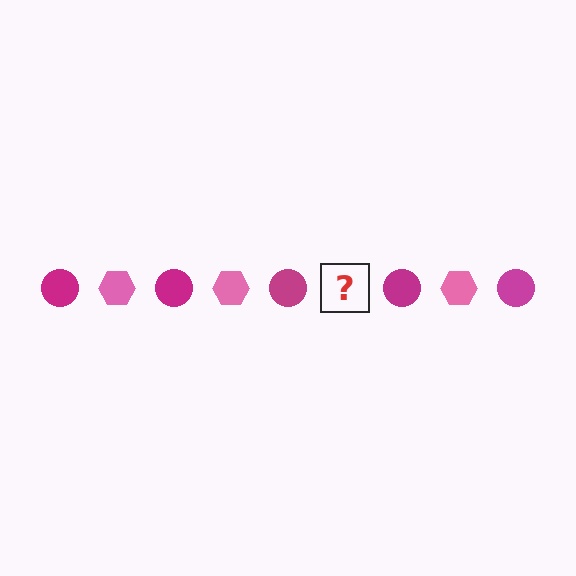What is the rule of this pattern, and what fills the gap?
The rule is that the pattern alternates between magenta circle and pink hexagon. The gap should be filled with a pink hexagon.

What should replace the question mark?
The question mark should be replaced with a pink hexagon.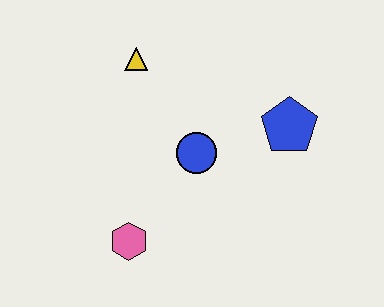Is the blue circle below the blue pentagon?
Yes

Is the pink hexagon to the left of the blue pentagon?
Yes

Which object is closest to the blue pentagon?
The blue circle is closest to the blue pentagon.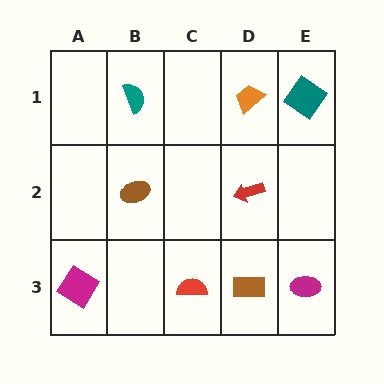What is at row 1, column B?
A teal semicircle.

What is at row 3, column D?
A brown rectangle.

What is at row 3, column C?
A red semicircle.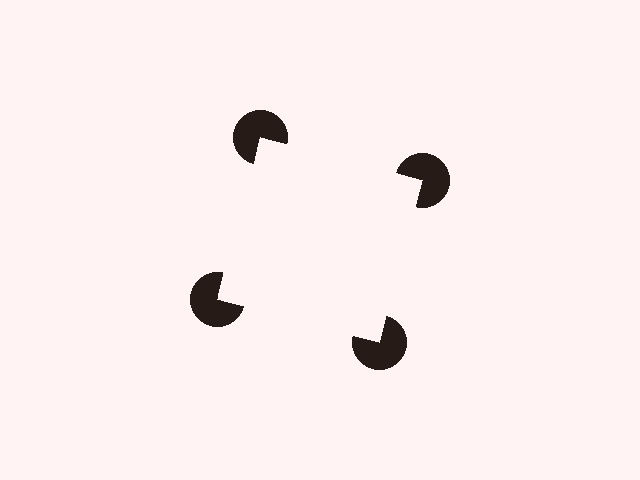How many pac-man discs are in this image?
There are 4 — one at each vertex of the illusory square.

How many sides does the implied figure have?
4 sides.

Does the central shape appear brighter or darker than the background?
It typically appears slightly brighter than the background, even though no actual brightness change is drawn.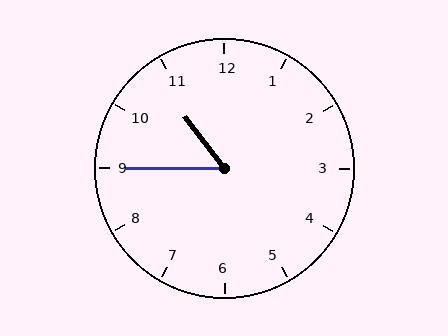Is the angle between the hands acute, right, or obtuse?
It is acute.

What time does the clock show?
10:45.